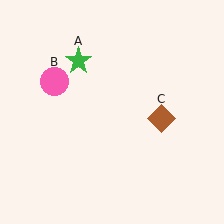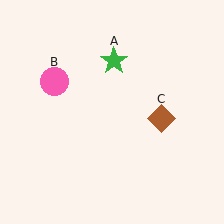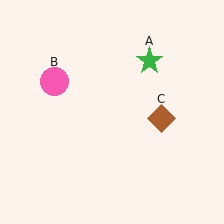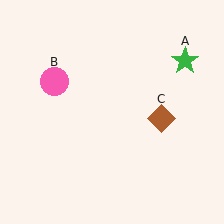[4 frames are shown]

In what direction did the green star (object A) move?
The green star (object A) moved right.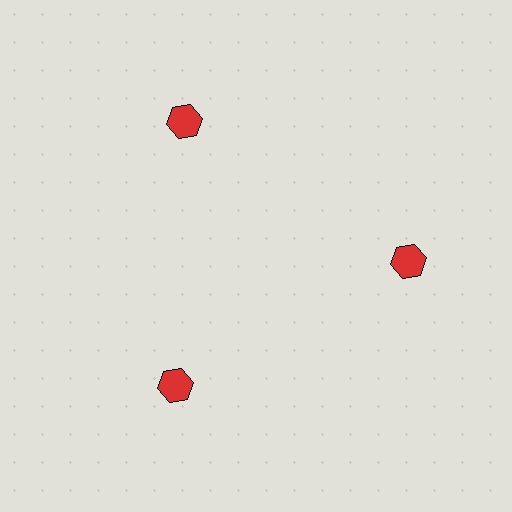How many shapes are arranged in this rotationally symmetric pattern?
There are 3 shapes, arranged in 3 groups of 1.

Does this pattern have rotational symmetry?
Yes, this pattern has 3-fold rotational symmetry. It looks the same after rotating 120 degrees around the center.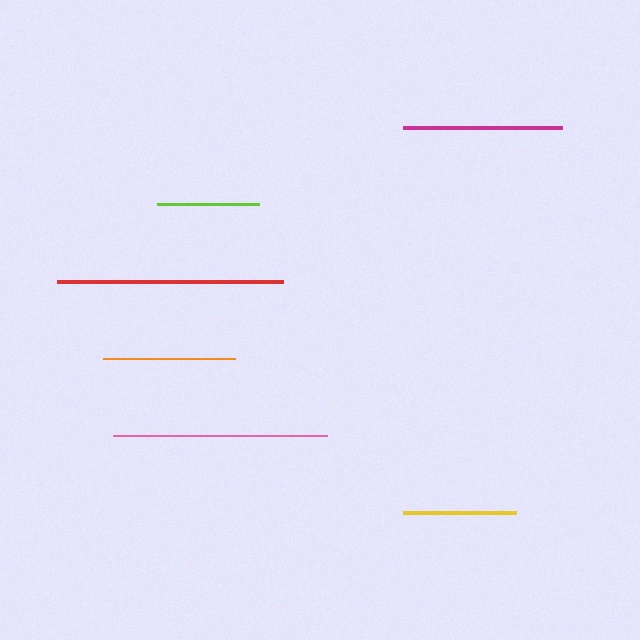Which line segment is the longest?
The red line is the longest at approximately 226 pixels.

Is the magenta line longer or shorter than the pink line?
The pink line is longer than the magenta line.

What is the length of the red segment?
The red segment is approximately 226 pixels long.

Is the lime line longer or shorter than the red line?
The red line is longer than the lime line.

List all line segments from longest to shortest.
From longest to shortest: red, pink, magenta, orange, yellow, lime.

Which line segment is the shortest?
The lime line is the shortest at approximately 102 pixels.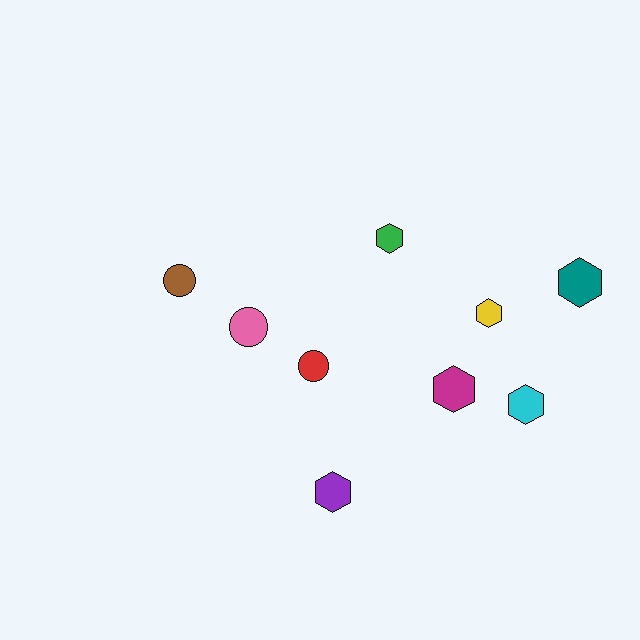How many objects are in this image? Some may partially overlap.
There are 9 objects.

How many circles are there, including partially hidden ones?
There are 3 circles.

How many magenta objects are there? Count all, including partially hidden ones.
There is 1 magenta object.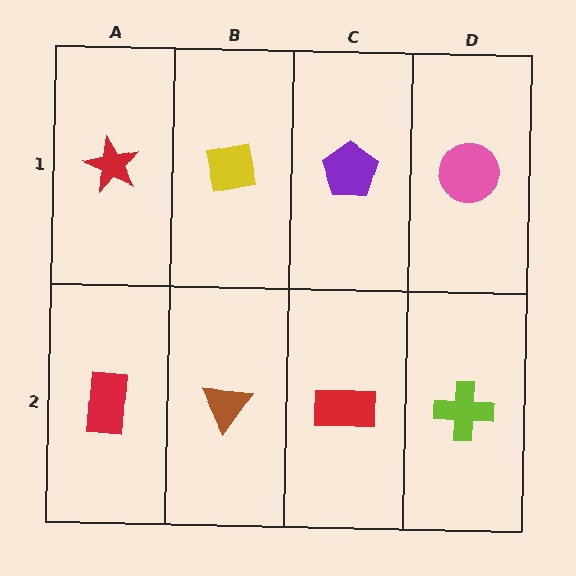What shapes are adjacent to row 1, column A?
A red rectangle (row 2, column A), a yellow square (row 1, column B).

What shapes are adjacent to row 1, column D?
A lime cross (row 2, column D), a purple pentagon (row 1, column C).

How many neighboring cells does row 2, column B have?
3.